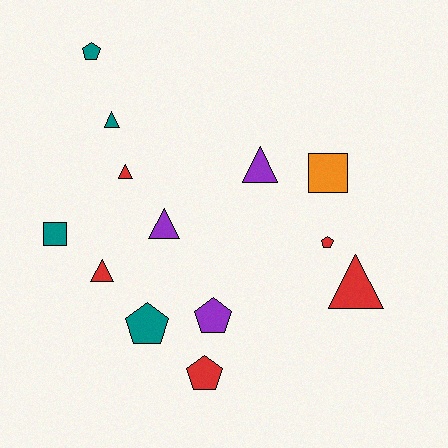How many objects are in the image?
There are 13 objects.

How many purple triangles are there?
There are 2 purple triangles.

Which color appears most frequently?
Red, with 5 objects.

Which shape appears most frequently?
Triangle, with 6 objects.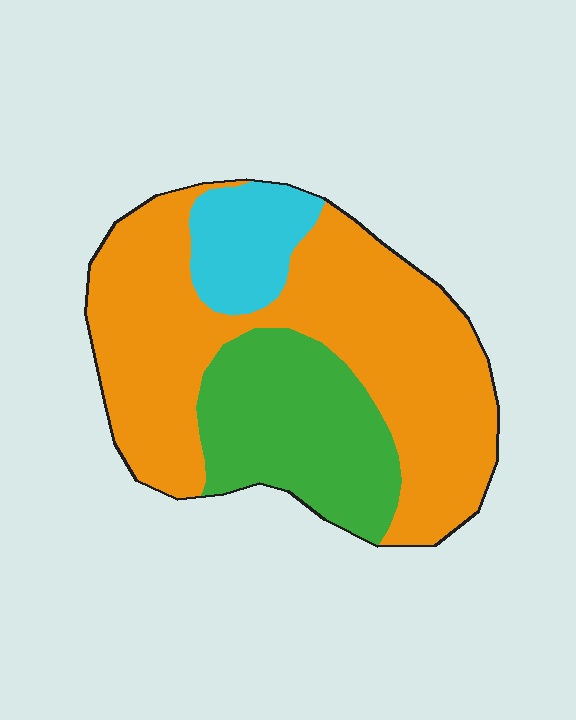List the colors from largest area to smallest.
From largest to smallest: orange, green, cyan.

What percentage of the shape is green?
Green covers about 25% of the shape.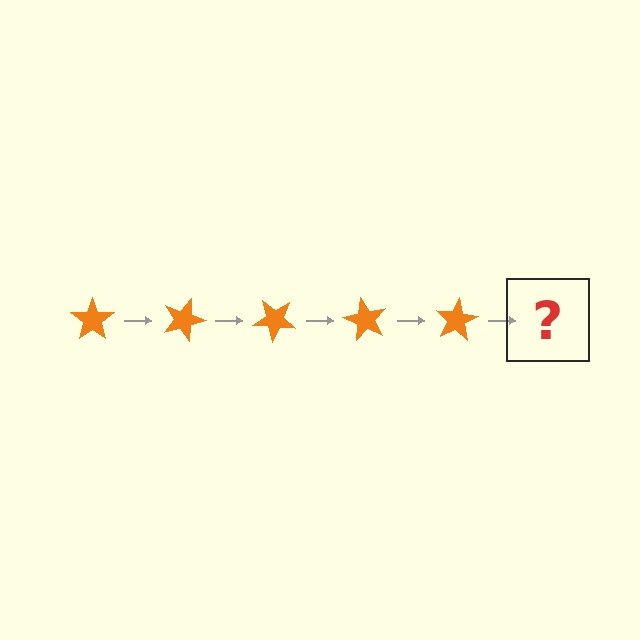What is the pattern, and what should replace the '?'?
The pattern is that the star rotates 20 degrees each step. The '?' should be an orange star rotated 100 degrees.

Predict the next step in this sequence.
The next step is an orange star rotated 100 degrees.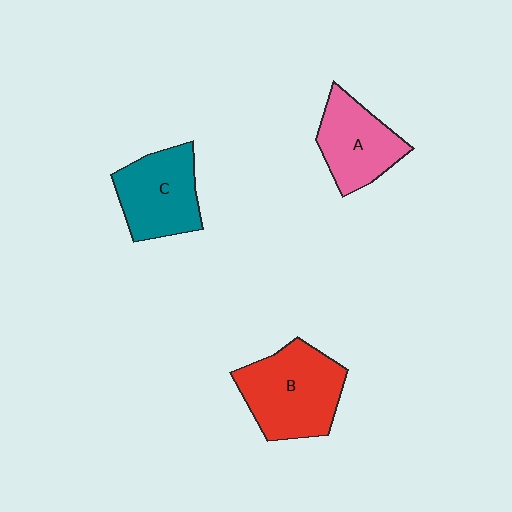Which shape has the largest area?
Shape B (red).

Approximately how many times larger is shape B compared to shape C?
Approximately 1.2 times.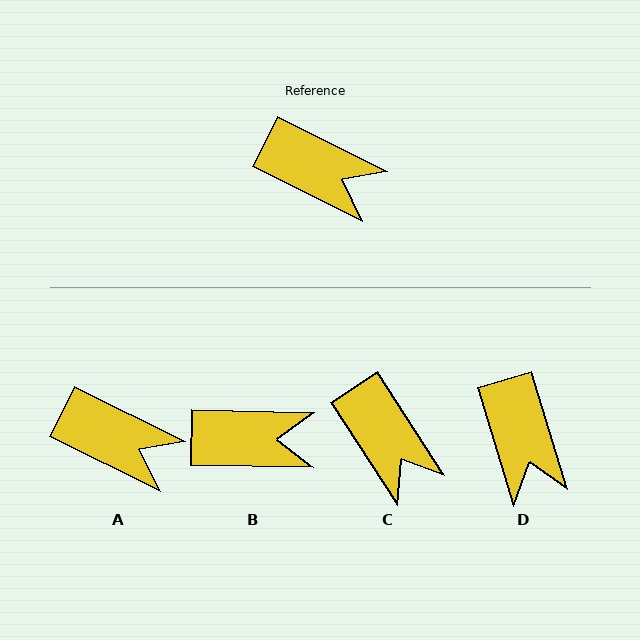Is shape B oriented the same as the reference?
No, it is off by about 25 degrees.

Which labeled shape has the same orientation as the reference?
A.